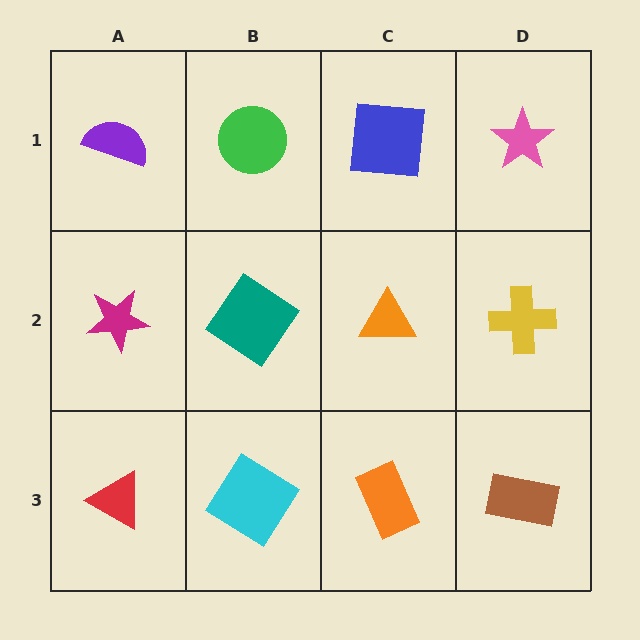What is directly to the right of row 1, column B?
A blue square.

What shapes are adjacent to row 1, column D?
A yellow cross (row 2, column D), a blue square (row 1, column C).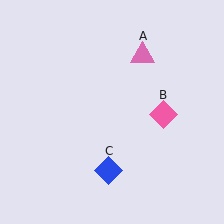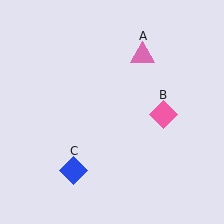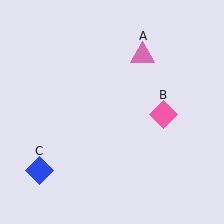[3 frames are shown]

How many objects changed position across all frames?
1 object changed position: blue diamond (object C).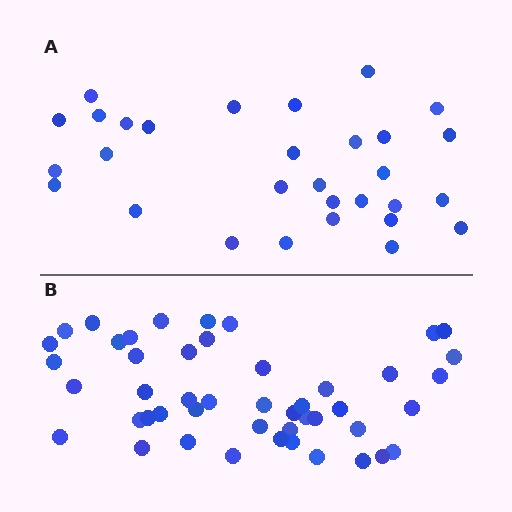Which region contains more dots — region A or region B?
Region B (the bottom region) has more dots.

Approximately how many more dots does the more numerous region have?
Region B has approximately 15 more dots than region A.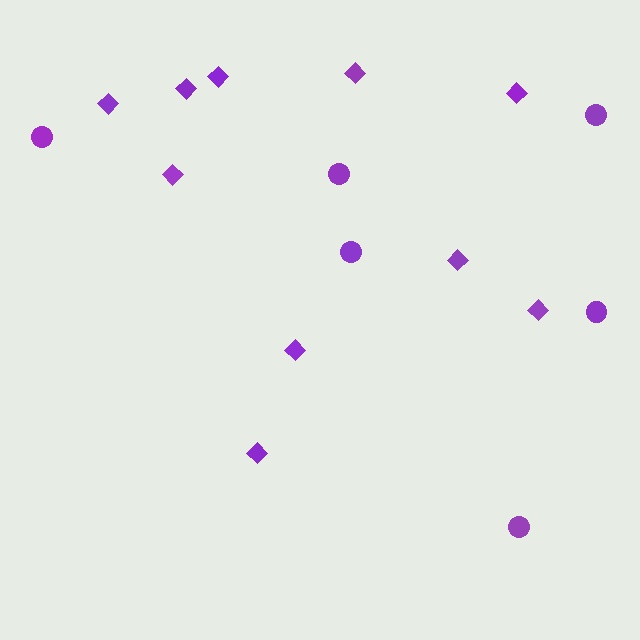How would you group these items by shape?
There are 2 groups: one group of diamonds (10) and one group of circles (6).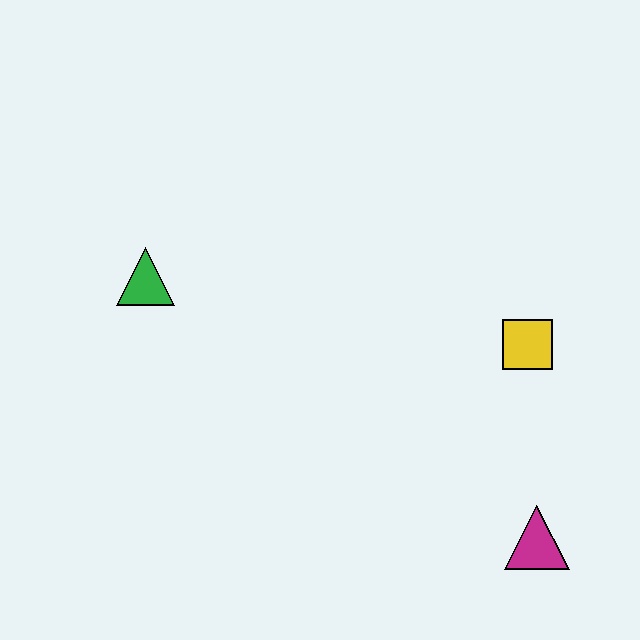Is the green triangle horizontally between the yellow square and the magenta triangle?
No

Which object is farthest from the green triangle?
The magenta triangle is farthest from the green triangle.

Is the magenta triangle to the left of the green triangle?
No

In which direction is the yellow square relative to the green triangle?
The yellow square is to the right of the green triangle.